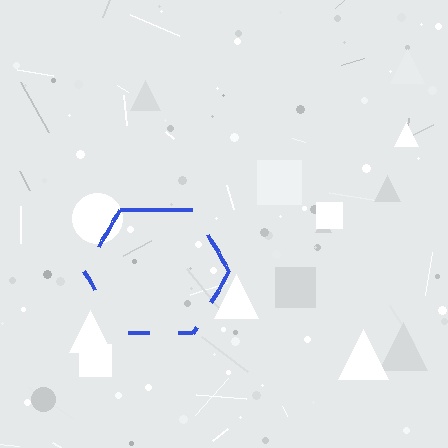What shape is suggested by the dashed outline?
The dashed outline suggests a hexagon.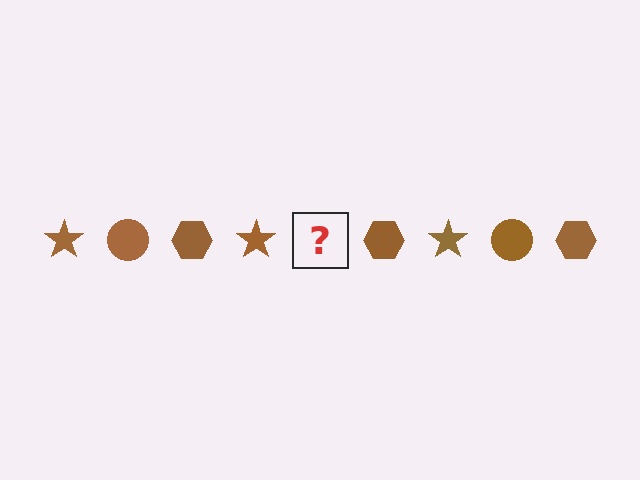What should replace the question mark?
The question mark should be replaced with a brown circle.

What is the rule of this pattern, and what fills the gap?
The rule is that the pattern cycles through star, circle, hexagon shapes in brown. The gap should be filled with a brown circle.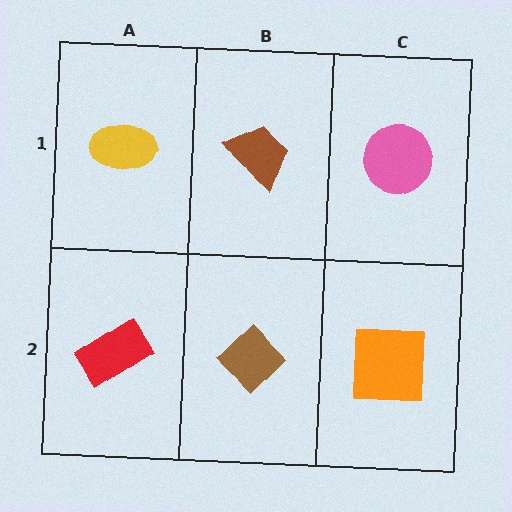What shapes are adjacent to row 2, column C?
A pink circle (row 1, column C), a brown diamond (row 2, column B).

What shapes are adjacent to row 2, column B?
A brown trapezoid (row 1, column B), a red rectangle (row 2, column A), an orange square (row 2, column C).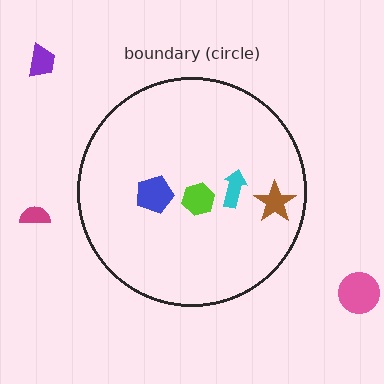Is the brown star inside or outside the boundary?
Inside.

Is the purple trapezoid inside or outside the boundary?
Outside.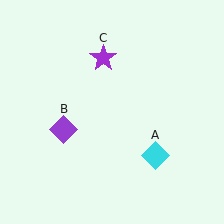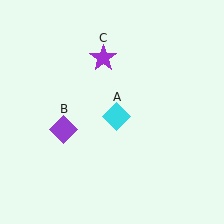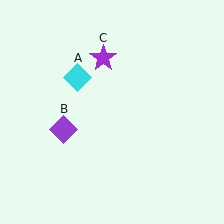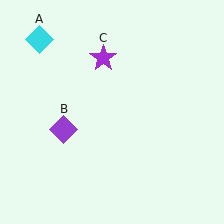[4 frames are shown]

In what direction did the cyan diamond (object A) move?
The cyan diamond (object A) moved up and to the left.